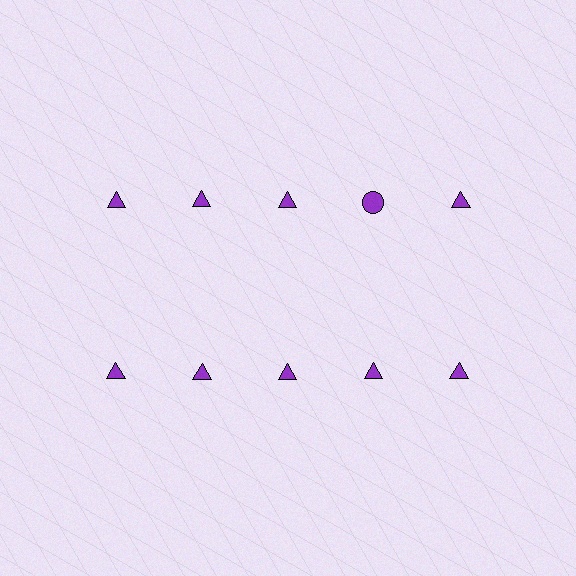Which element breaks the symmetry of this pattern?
The purple circle in the top row, second from right column breaks the symmetry. All other shapes are purple triangles.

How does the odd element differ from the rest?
It has a different shape: circle instead of triangle.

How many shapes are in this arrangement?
There are 10 shapes arranged in a grid pattern.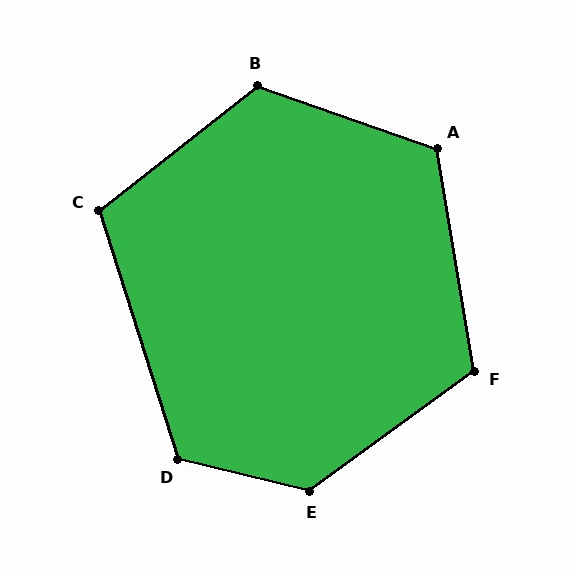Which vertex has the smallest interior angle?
C, at approximately 111 degrees.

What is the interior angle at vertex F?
Approximately 117 degrees (obtuse).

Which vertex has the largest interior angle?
E, at approximately 131 degrees.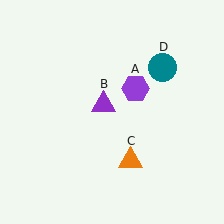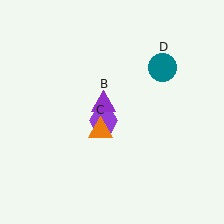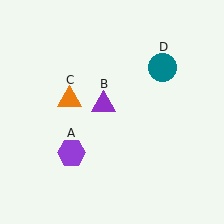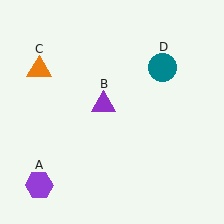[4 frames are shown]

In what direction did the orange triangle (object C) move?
The orange triangle (object C) moved up and to the left.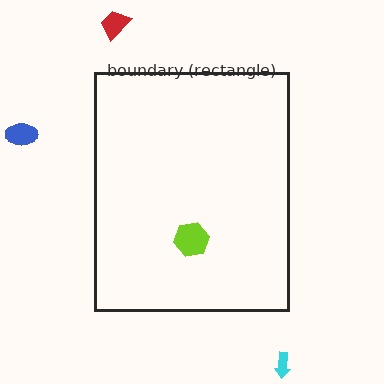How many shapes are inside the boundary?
1 inside, 3 outside.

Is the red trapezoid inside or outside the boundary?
Outside.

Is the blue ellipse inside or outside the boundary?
Outside.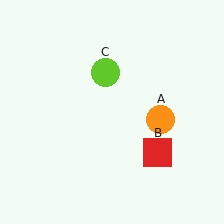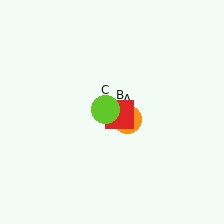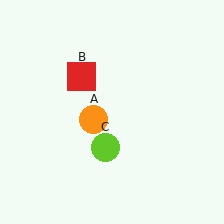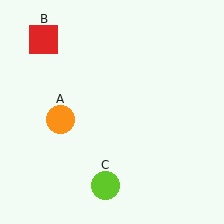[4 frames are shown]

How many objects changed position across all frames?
3 objects changed position: orange circle (object A), red square (object B), lime circle (object C).